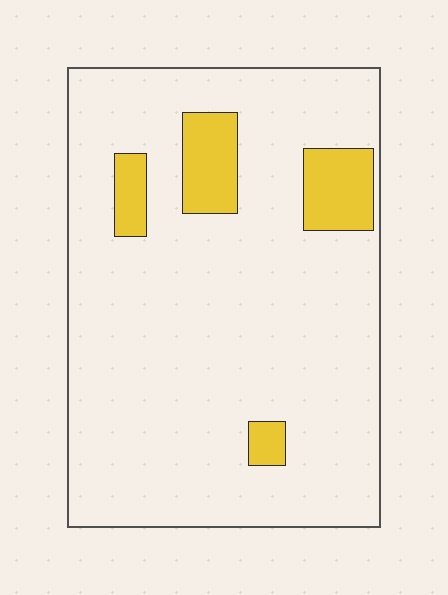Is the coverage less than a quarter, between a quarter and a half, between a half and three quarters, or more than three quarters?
Less than a quarter.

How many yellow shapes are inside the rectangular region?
4.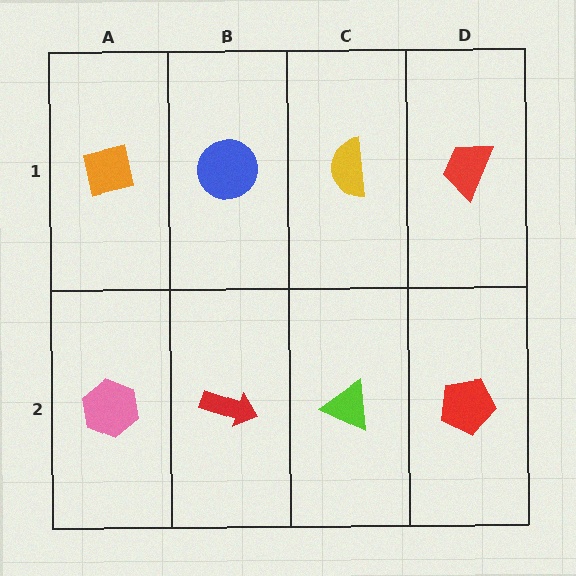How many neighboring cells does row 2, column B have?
3.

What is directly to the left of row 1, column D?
A yellow semicircle.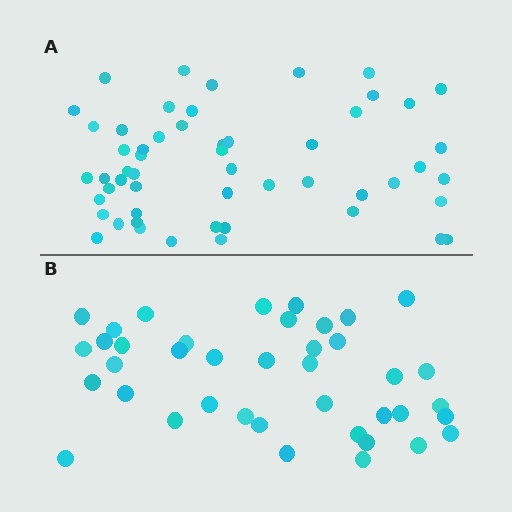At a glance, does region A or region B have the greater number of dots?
Region A (the top region) has more dots.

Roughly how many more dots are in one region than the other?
Region A has approximately 15 more dots than region B.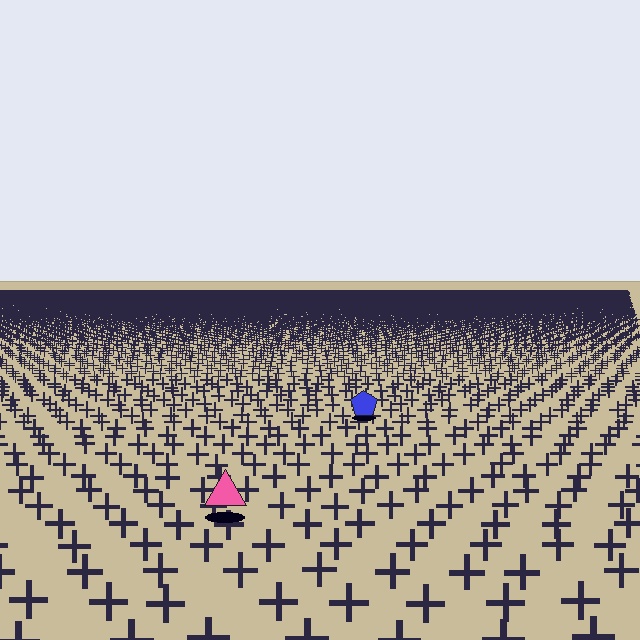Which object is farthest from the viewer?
The blue pentagon is farthest from the viewer. It appears smaller and the ground texture around it is denser.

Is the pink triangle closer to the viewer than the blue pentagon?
Yes. The pink triangle is closer — you can tell from the texture gradient: the ground texture is coarser near it.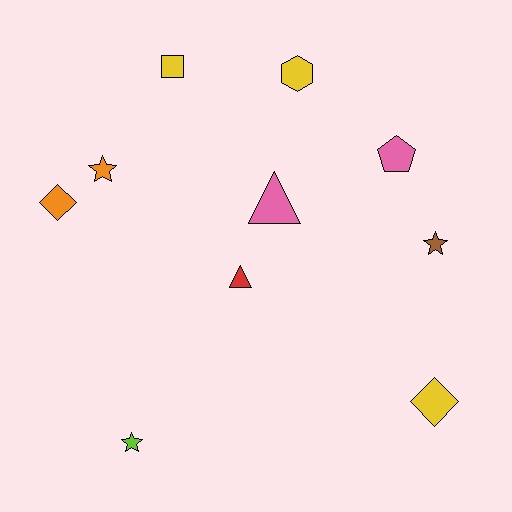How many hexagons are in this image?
There is 1 hexagon.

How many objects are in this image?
There are 10 objects.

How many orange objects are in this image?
There are 2 orange objects.